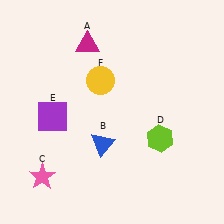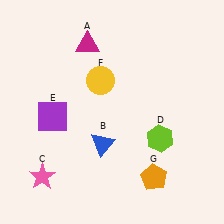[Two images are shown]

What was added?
An orange pentagon (G) was added in Image 2.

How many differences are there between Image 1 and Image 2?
There is 1 difference between the two images.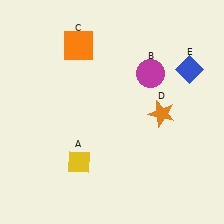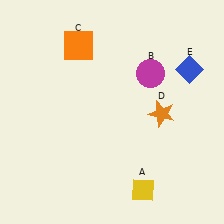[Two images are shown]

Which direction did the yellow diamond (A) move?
The yellow diamond (A) moved right.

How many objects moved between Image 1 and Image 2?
1 object moved between the two images.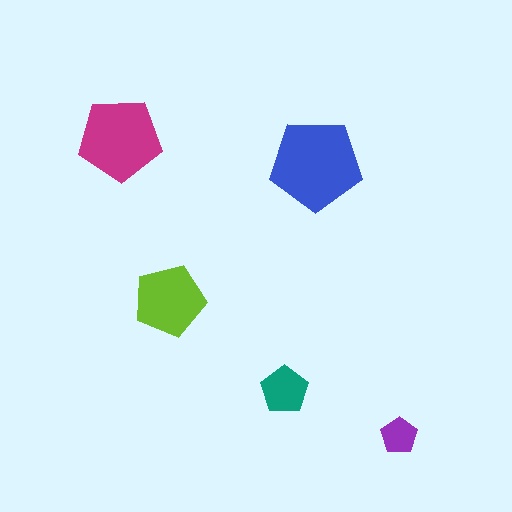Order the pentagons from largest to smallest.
the blue one, the magenta one, the lime one, the teal one, the purple one.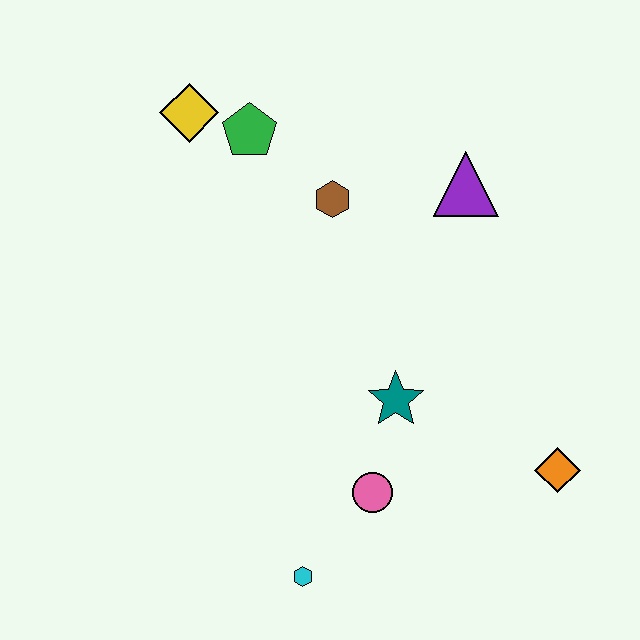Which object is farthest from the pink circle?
The yellow diamond is farthest from the pink circle.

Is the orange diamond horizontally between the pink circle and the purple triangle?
No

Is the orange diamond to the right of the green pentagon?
Yes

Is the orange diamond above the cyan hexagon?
Yes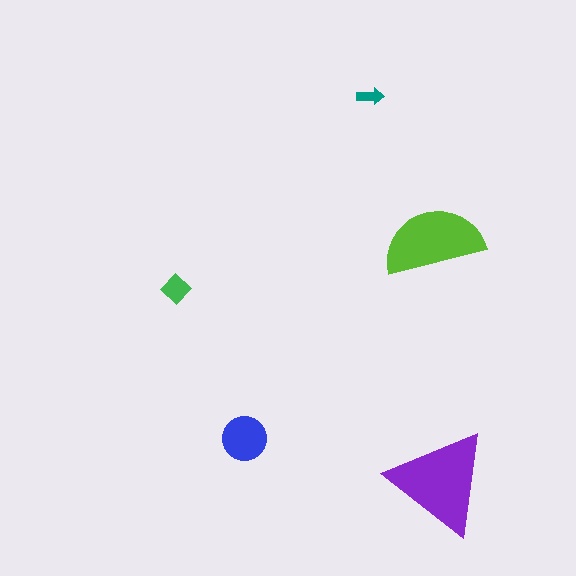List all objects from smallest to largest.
The teal arrow, the green diamond, the blue circle, the lime semicircle, the purple triangle.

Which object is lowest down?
The purple triangle is bottommost.